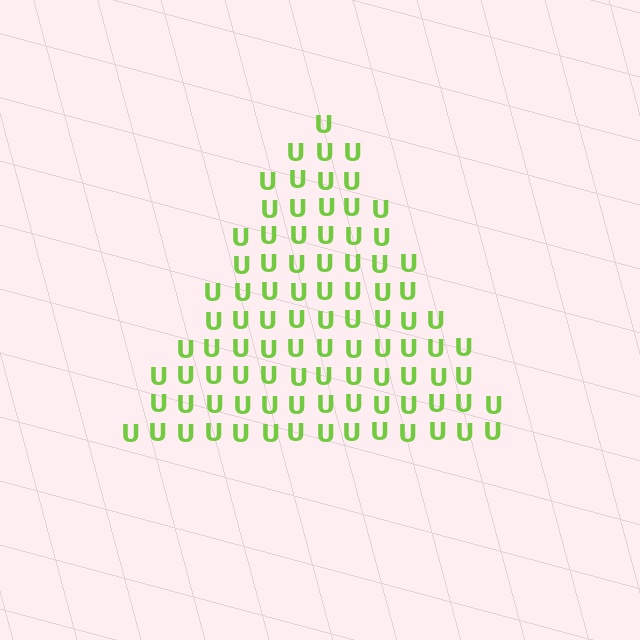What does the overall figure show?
The overall figure shows a triangle.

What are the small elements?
The small elements are letter U's.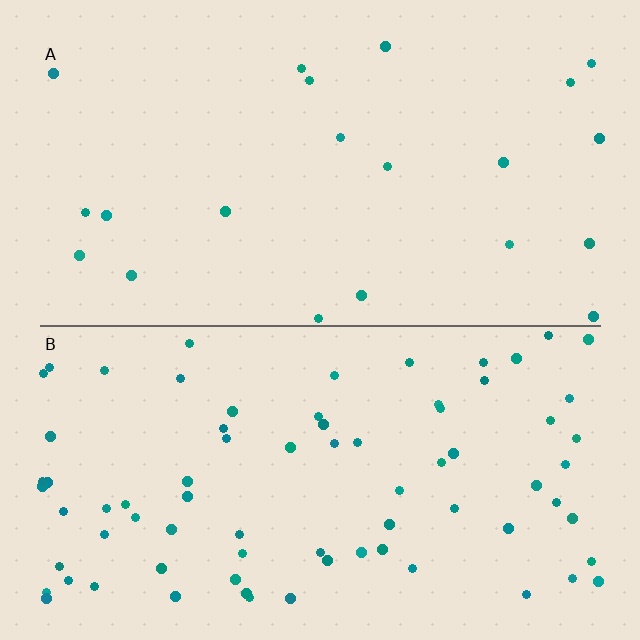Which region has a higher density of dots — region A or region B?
B (the bottom).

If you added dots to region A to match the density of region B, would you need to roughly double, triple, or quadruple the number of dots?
Approximately quadruple.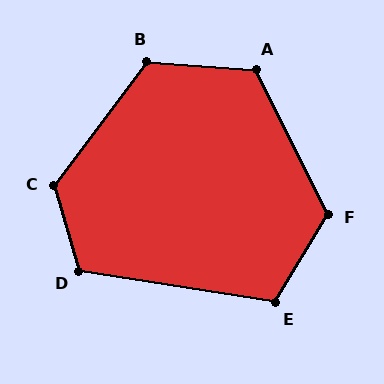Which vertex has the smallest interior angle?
E, at approximately 112 degrees.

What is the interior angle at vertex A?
Approximately 121 degrees (obtuse).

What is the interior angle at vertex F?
Approximately 123 degrees (obtuse).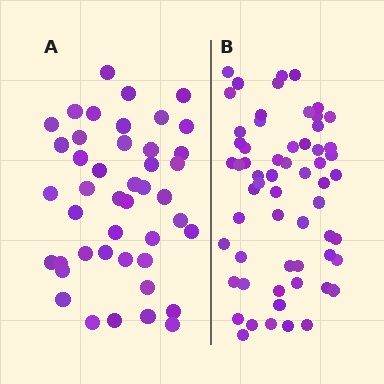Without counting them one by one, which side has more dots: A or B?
Region B (the right region) has more dots.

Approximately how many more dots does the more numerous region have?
Region B has approximately 15 more dots than region A.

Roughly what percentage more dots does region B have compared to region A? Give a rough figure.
About 35% more.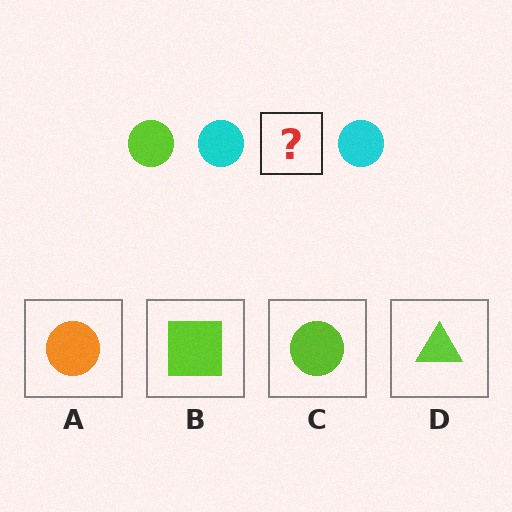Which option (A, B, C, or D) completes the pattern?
C.